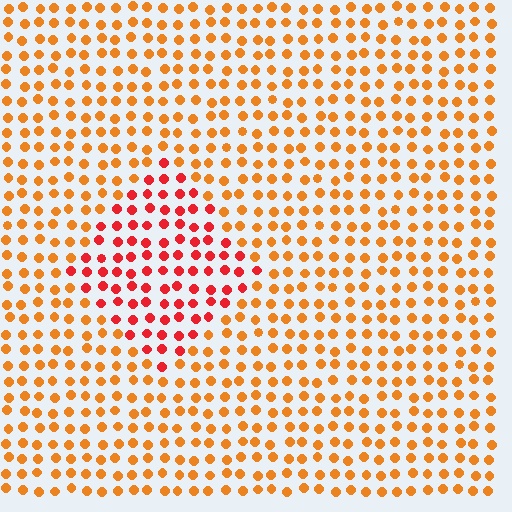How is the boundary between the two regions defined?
The boundary is defined purely by a slight shift in hue (about 34 degrees). Spacing, size, and orientation are identical on both sides.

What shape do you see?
I see a diamond.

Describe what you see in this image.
The image is filled with small orange elements in a uniform arrangement. A diamond-shaped region is visible where the elements are tinted to a slightly different hue, forming a subtle color boundary.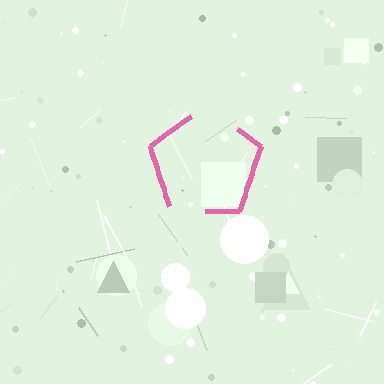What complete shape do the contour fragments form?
The contour fragments form a pentagon.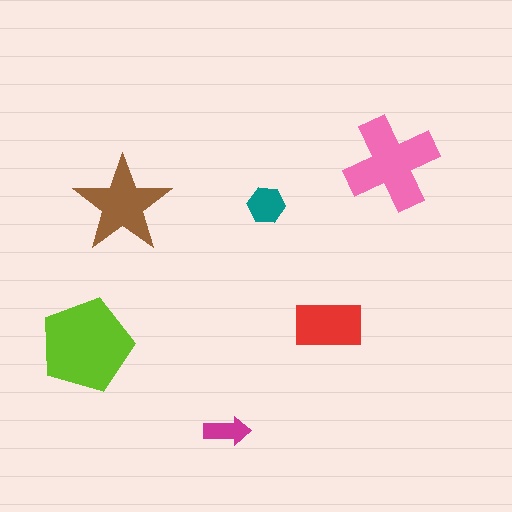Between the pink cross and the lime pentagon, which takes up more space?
The lime pentagon.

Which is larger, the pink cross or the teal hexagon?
The pink cross.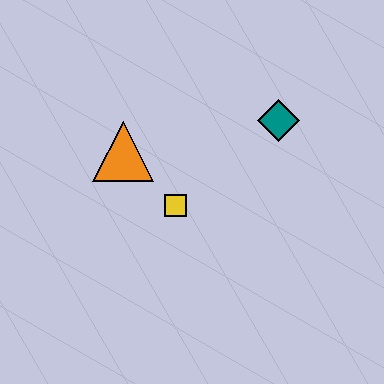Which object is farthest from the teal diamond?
The orange triangle is farthest from the teal diamond.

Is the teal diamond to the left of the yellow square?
No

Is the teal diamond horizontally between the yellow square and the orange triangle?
No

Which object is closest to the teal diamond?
The yellow square is closest to the teal diamond.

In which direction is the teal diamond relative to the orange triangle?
The teal diamond is to the right of the orange triangle.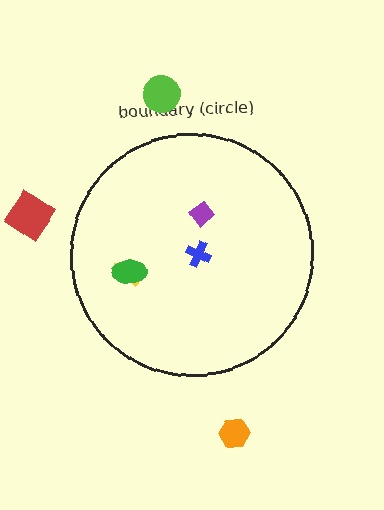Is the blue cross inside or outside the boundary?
Inside.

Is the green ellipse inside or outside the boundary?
Inside.